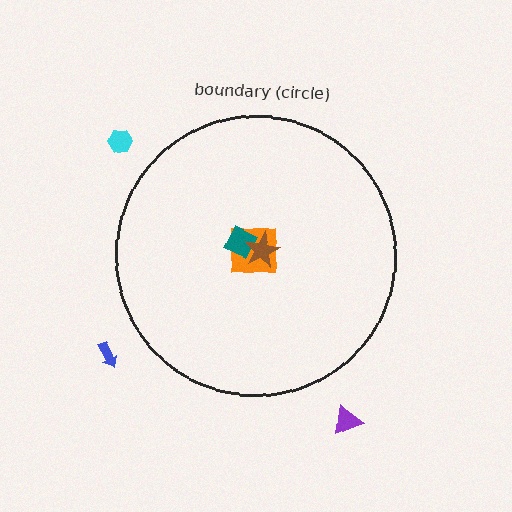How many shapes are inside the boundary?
3 inside, 3 outside.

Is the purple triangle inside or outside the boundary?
Outside.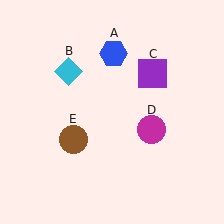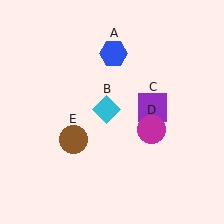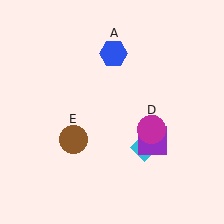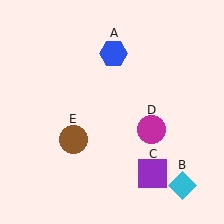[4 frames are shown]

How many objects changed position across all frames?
2 objects changed position: cyan diamond (object B), purple square (object C).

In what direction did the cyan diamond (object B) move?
The cyan diamond (object B) moved down and to the right.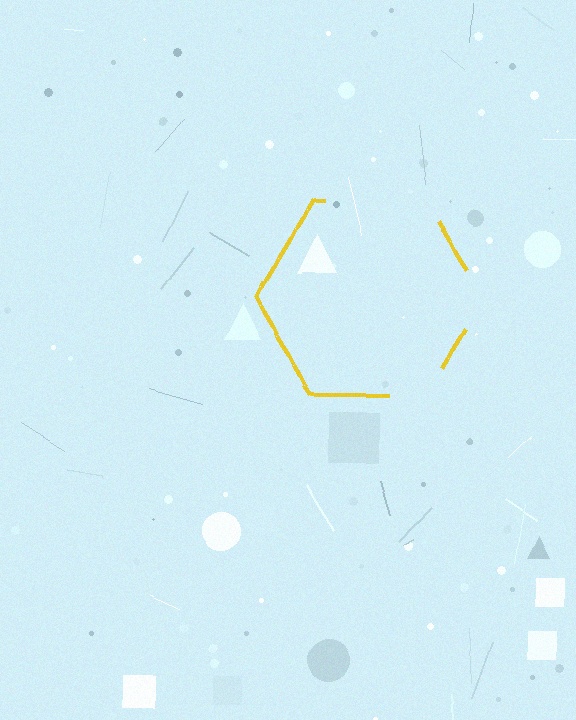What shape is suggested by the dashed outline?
The dashed outline suggests a hexagon.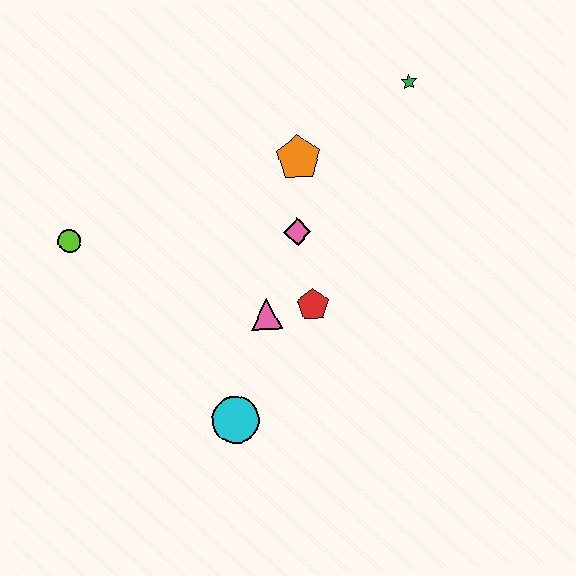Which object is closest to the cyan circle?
The pink triangle is closest to the cyan circle.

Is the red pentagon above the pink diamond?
No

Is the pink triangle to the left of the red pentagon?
Yes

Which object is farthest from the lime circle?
The green star is farthest from the lime circle.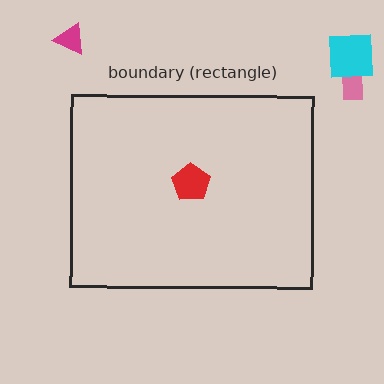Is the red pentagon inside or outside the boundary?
Inside.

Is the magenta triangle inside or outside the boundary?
Outside.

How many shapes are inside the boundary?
1 inside, 3 outside.